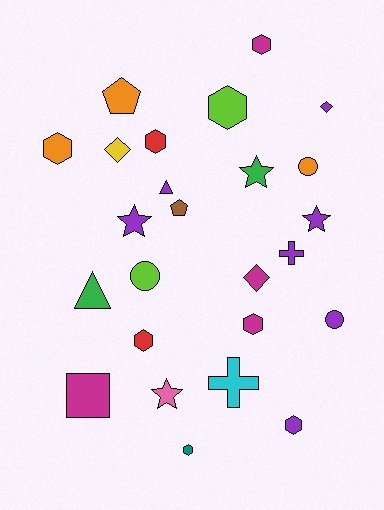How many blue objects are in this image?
There are no blue objects.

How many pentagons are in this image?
There are 2 pentagons.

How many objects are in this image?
There are 25 objects.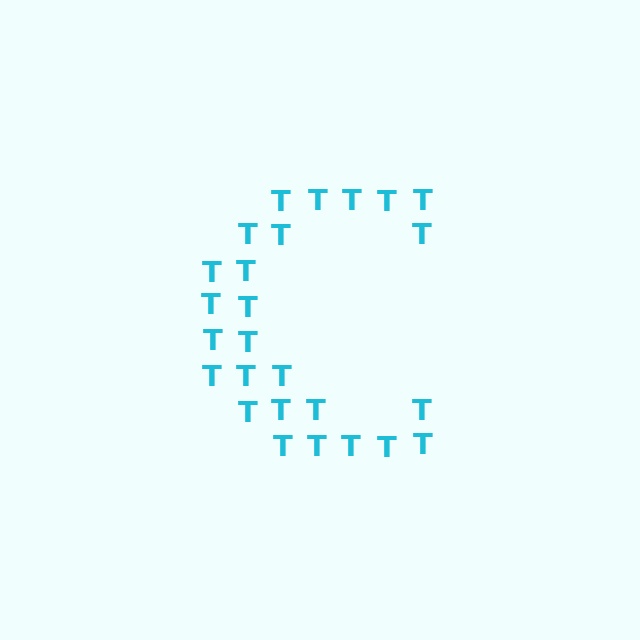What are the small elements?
The small elements are letter T's.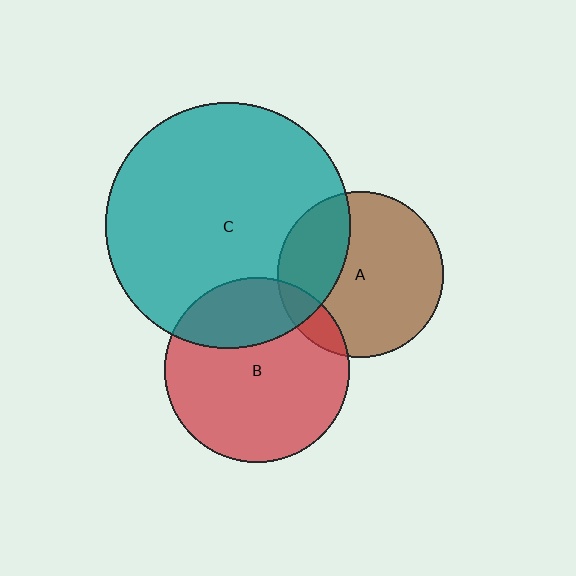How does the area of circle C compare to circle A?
Approximately 2.2 times.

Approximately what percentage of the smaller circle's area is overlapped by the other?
Approximately 10%.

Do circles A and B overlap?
Yes.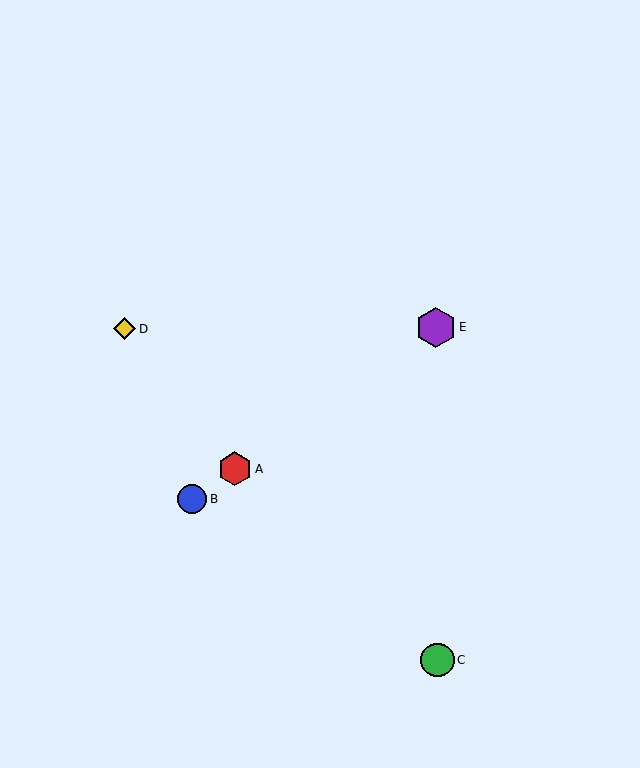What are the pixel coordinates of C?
Object C is at (438, 660).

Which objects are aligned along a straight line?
Objects A, B, E are aligned along a straight line.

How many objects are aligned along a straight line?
3 objects (A, B, E) are aligned along a straight line.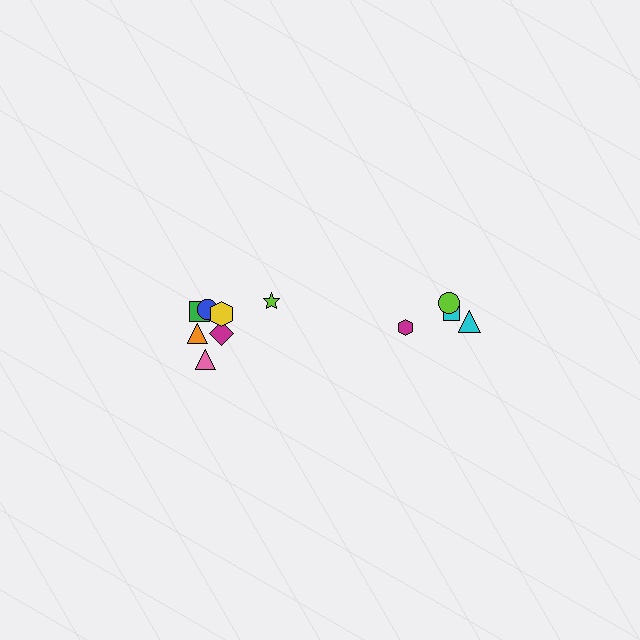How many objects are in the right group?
There are 4 objects.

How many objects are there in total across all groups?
There are 11 objects.